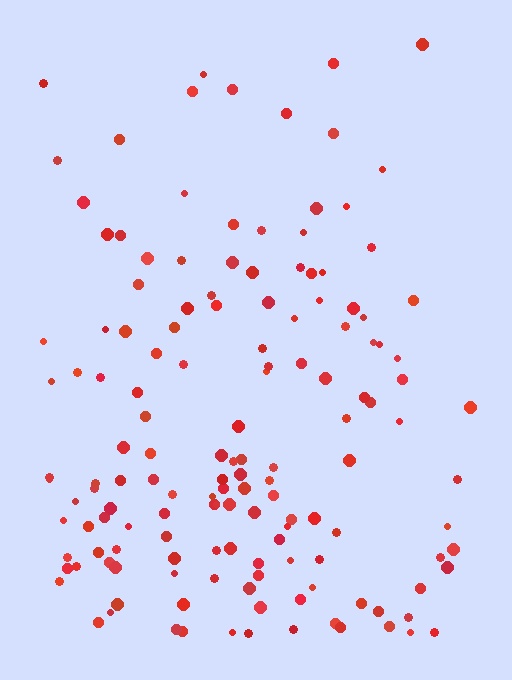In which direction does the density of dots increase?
From top to bottom, with the bottom side densest.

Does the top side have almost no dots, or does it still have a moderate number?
Still a moderate number, just noticeably fewer than the bottom.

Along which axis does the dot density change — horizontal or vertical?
Vertical.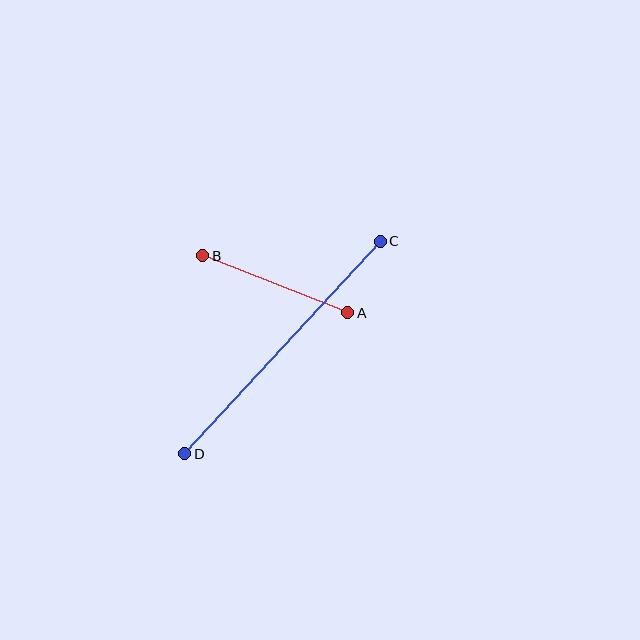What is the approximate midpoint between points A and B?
The midpoint is at approximately (275, 284) pixels.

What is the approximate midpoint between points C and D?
The midpoint is at approximately (283, 347) pixels.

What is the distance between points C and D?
The distance is approximately 289 pixels.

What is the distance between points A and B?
The distance is approximately 155 pixels.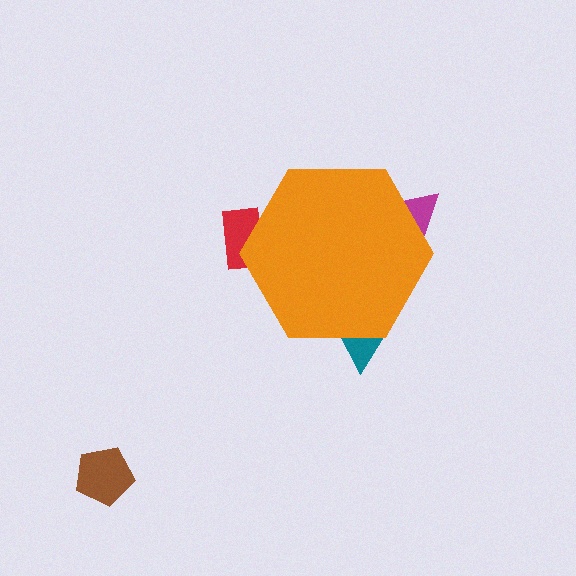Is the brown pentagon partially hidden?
No, the brown pentagon is fully visible.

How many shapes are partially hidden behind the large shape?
3 shapes are partially hidden.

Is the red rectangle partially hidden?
Yes, the red rectangle is partially hidden behind the orange hexagon.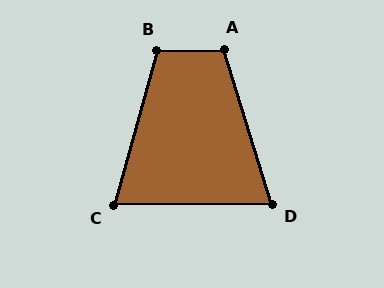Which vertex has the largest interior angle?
B, at approximately 106 degrees.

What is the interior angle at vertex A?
Approximately 106 degrees (obtuse).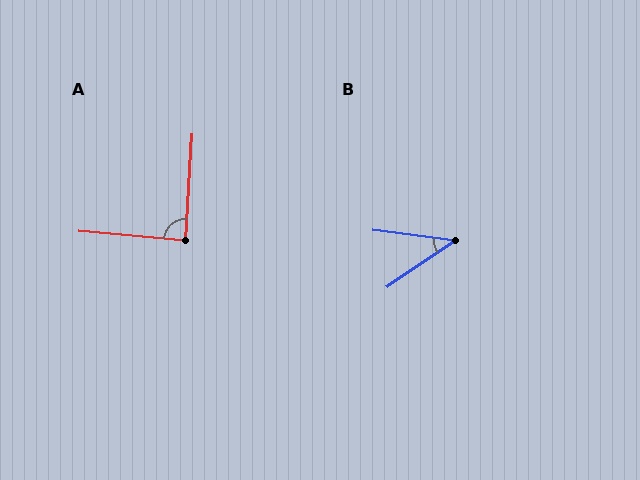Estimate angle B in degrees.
Approximately 42 degrees.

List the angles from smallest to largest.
B (42°), A (88°).